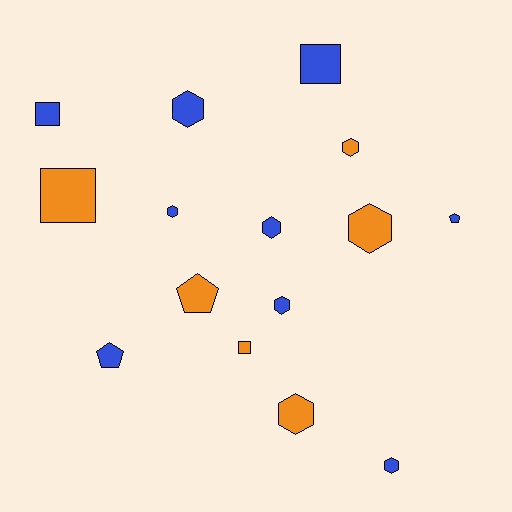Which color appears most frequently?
Blue, with 9 objects.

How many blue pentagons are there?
There are 2 blue pentagons.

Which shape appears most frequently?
Hexagon, with 8 objects.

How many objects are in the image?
There are 15 objects.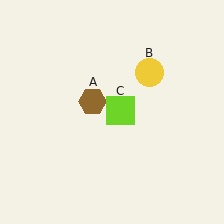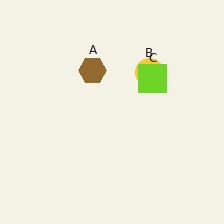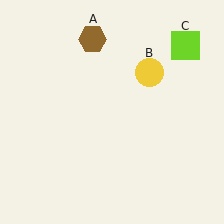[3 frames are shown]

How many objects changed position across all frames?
2 objects changed position: brown hexagon (object A), lime square (object C).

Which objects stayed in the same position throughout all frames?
Yellow circle (object B) remained stationary.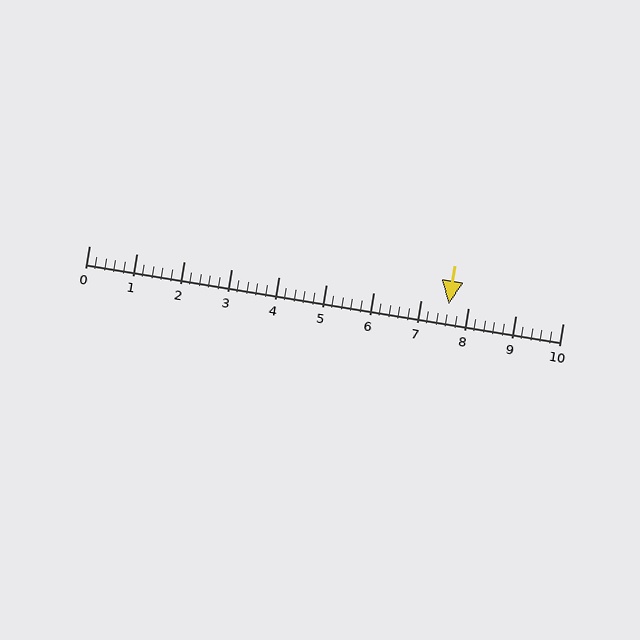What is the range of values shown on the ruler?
The ruler shows values from 0 to 10.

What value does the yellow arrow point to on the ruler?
The yellow arrow points to approximately 7.6.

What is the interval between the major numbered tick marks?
The major tick marks are spaced 1 units apart.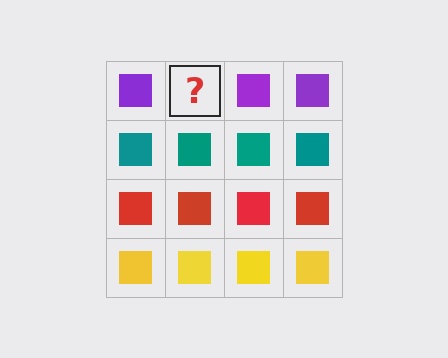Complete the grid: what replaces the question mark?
The question mark should be replaced with a purple square.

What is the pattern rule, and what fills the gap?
The rule is that each row has a consistent color. The gap should be filled with a purple square.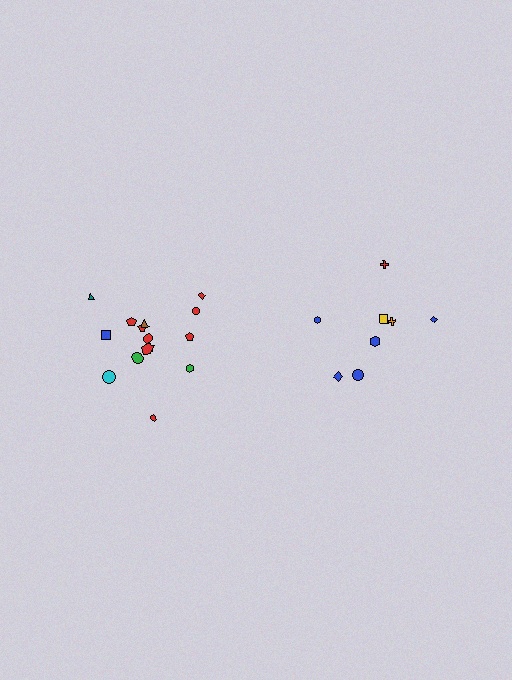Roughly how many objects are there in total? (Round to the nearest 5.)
Roughly 25 objects in total.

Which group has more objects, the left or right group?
The left group.